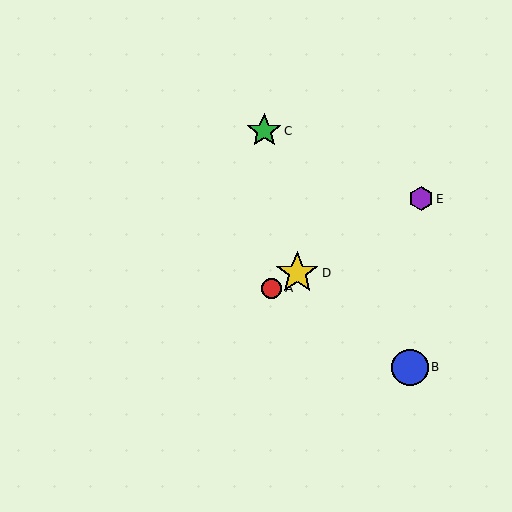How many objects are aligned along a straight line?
3 objects (A, D, E) are aligned along a straight line.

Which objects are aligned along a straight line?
Objects A, D, E are aligned along a straight line.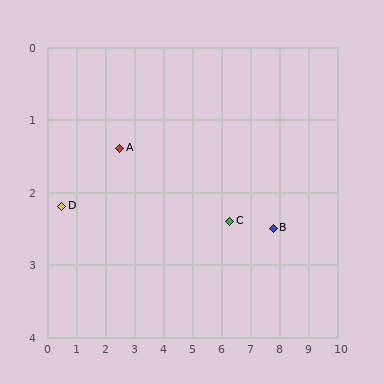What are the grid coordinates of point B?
Point B is at approximately (7.8, 2.5).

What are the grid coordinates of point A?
Point A is at approximately (2.5, 1.4).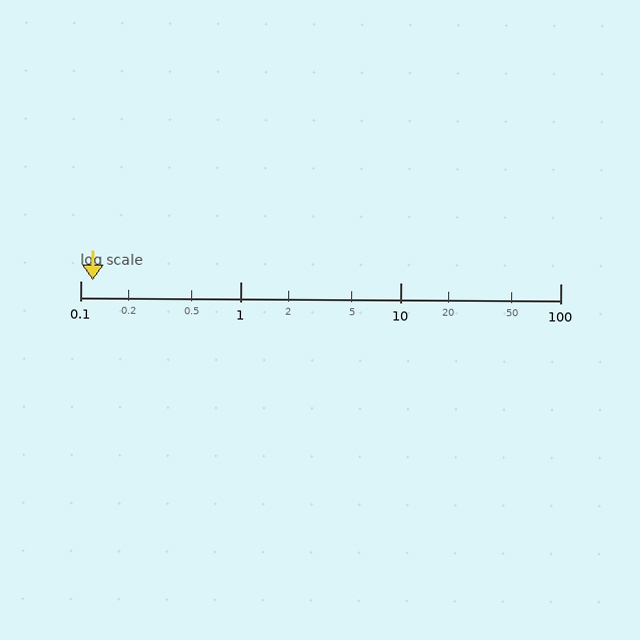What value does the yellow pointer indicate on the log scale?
The pointer indicates approximately 0.12.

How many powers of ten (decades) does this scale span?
The scale spans 3 decades, from 0.1 to 100.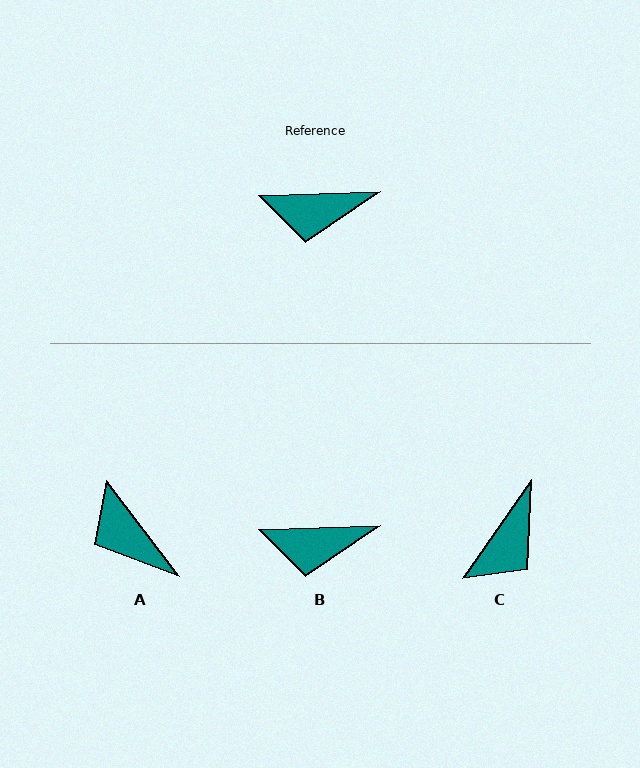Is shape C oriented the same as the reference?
No, it is off by about 53 degrees.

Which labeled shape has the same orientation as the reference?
B.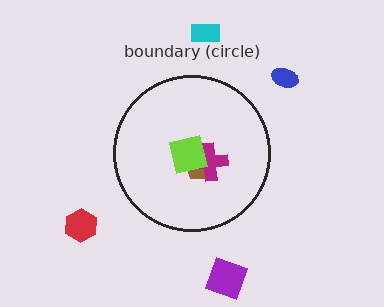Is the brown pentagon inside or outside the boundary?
Inside.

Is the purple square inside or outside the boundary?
Outside.